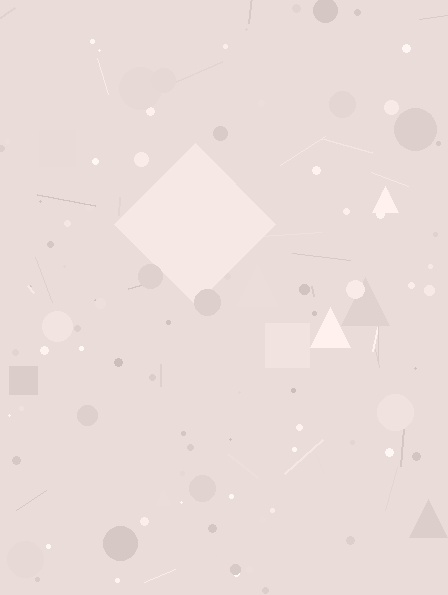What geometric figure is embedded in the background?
A diamond is embedded in the background.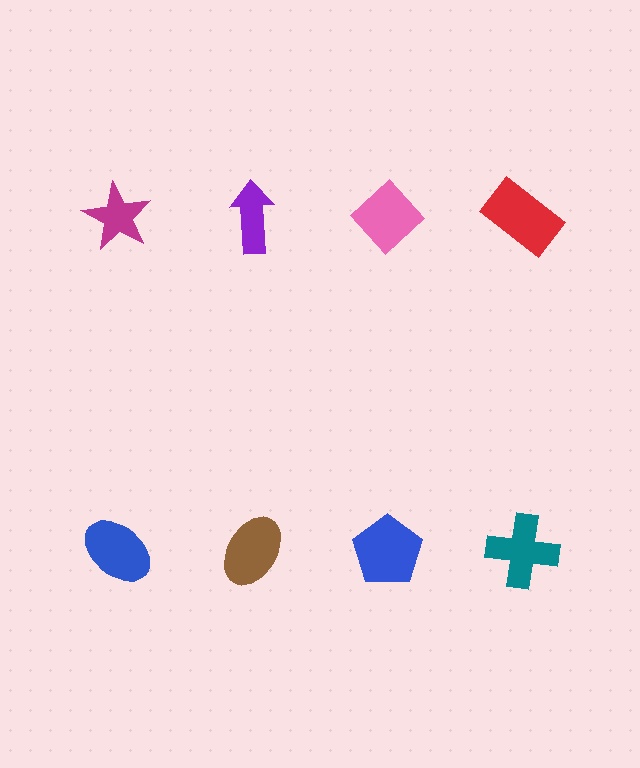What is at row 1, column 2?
A purple arrow.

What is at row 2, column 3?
A blue pentagon.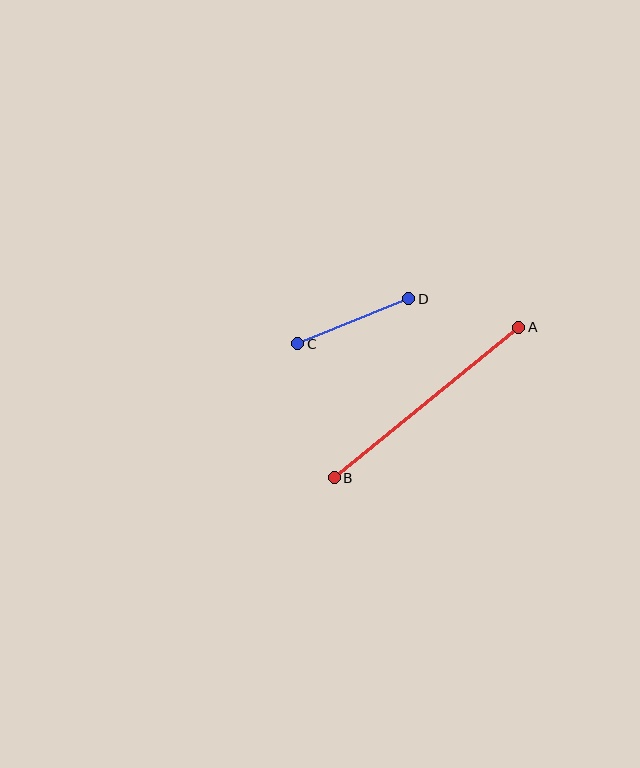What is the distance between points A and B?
The distance is approximately 238 pixels.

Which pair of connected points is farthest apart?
Points A and B are farthest apart.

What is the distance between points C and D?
The distance is approximately 120 pixels.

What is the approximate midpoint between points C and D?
The midpoint is at approximately (353, 321) pixels.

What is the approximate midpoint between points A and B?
The midpoint is at approximately (427, 402) pixels.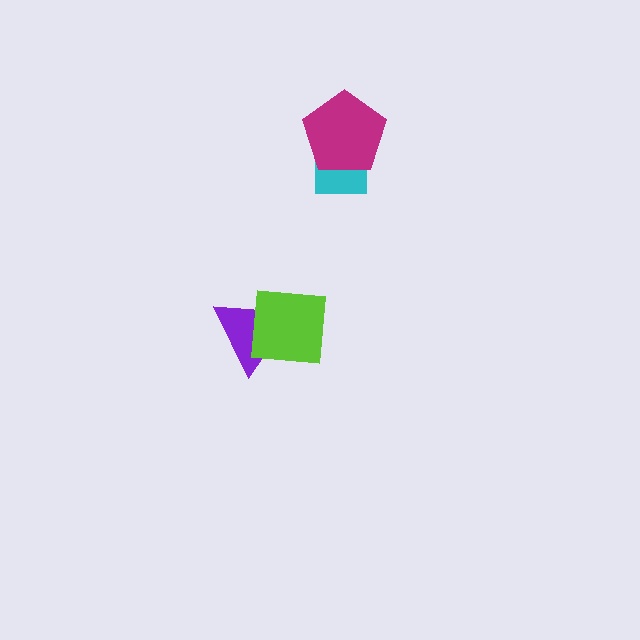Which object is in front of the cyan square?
The magenta pentagon is in front of the cyan square.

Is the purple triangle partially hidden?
Yes, it is partially covered by another shape.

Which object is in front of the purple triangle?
The lime square is in front of the purple triangle.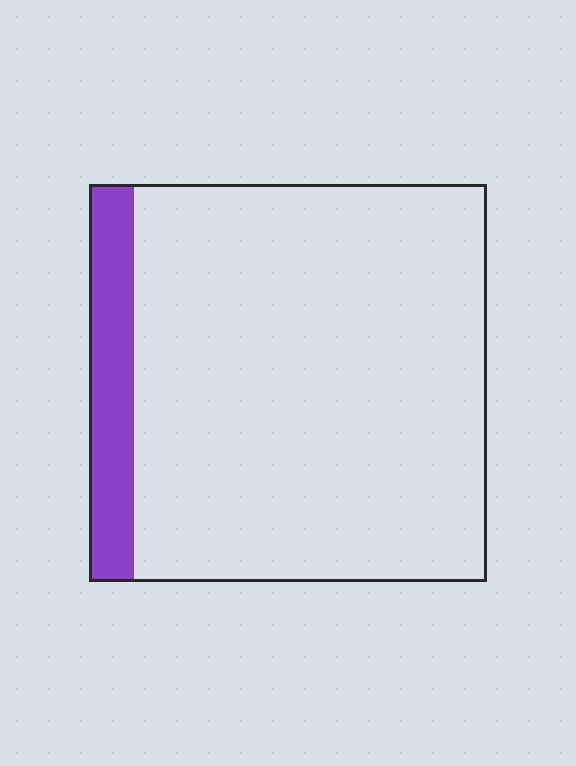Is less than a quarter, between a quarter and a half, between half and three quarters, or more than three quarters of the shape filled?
Less than a quarter.